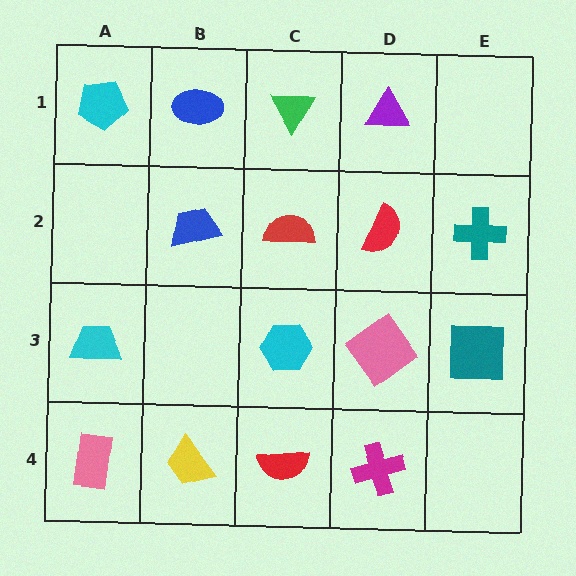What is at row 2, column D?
A red semicircle.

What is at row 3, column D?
A pink diamond.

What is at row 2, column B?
A blue trapezoid.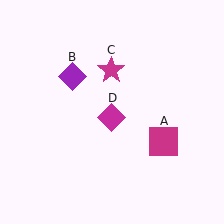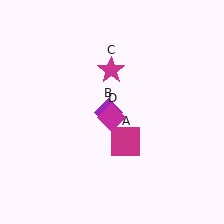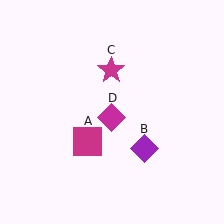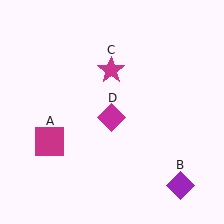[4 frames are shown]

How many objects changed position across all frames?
2 objects changed position: magenta square (object A), purple diamond (object B).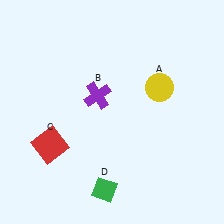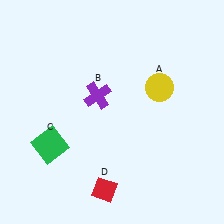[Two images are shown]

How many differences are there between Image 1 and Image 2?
There are 2 differences between the two images.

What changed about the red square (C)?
In Image 1, C is red. In Image 2, it changed to green.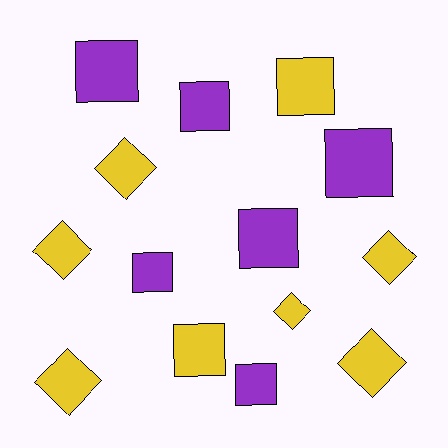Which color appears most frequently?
Yellow, with 8 objects.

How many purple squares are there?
There are 6 purple squares.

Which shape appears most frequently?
Square, with 8 objects.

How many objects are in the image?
There are 14 objects.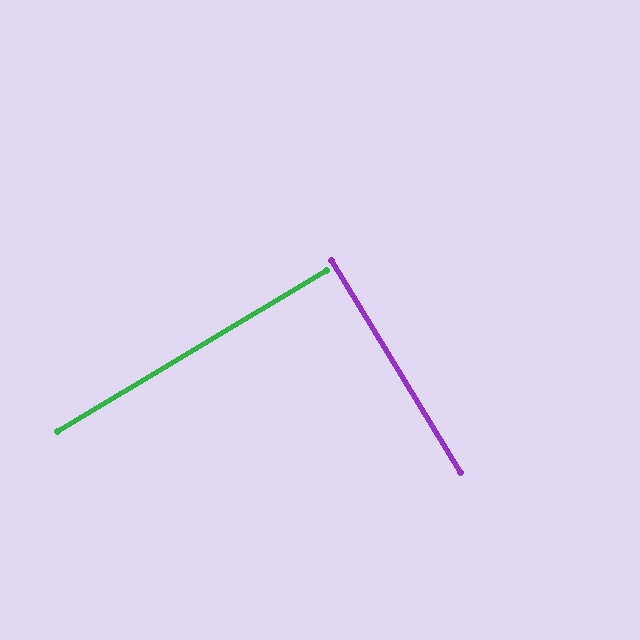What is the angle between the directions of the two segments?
Approximately 90 degrees.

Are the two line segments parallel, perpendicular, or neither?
Perpendicular — they meet at approximately 90°.